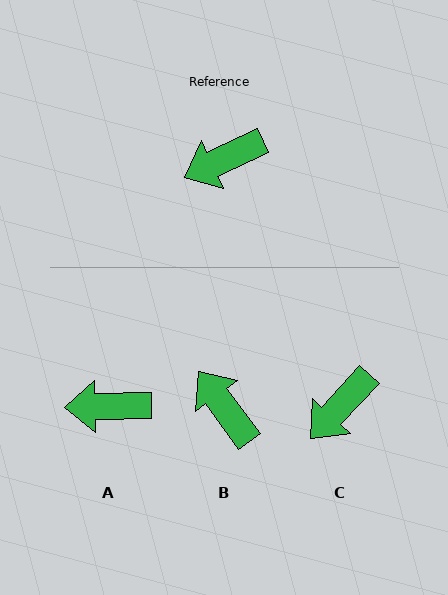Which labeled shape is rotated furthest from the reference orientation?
B, about 80 degrees away.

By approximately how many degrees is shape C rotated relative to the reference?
Approximately 22 degrees counter-clockwise.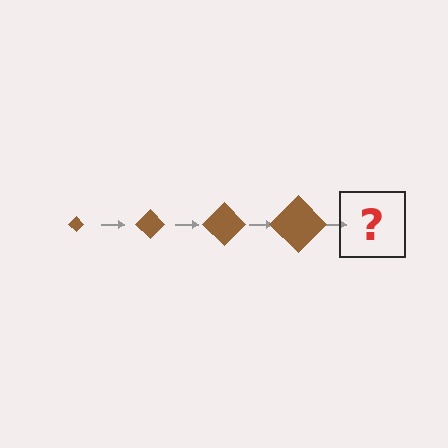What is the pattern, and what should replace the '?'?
The pattern is that the diamond gets progressively larger each step. The '?' should be a brown diamond, larger than the previous one.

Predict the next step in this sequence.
The next step is a brown diamond, larger than the previous one.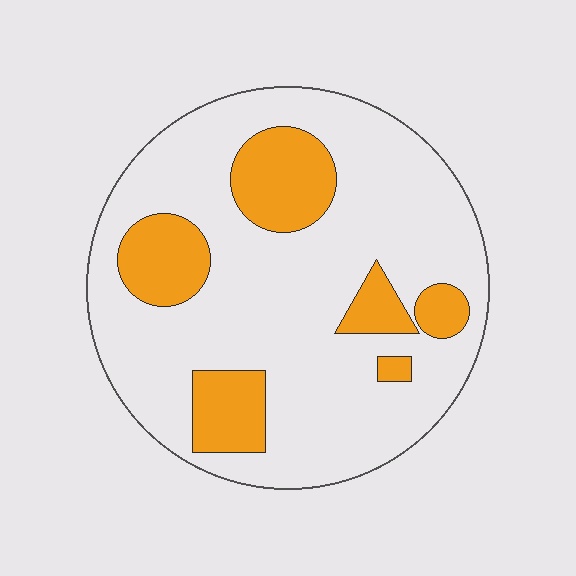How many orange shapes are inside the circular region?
6.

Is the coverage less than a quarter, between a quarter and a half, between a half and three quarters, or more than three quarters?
Less than a quarter.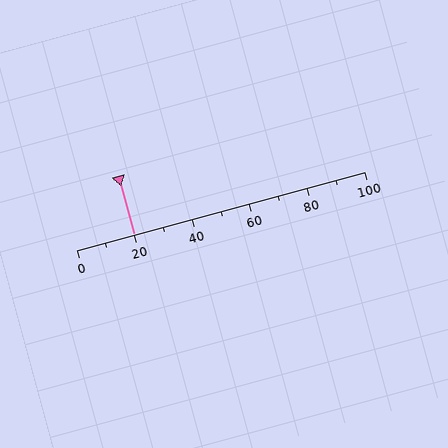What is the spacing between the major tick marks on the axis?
The major ticks are spaced 20 apart.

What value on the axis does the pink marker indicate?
The marker indicates approximately 20.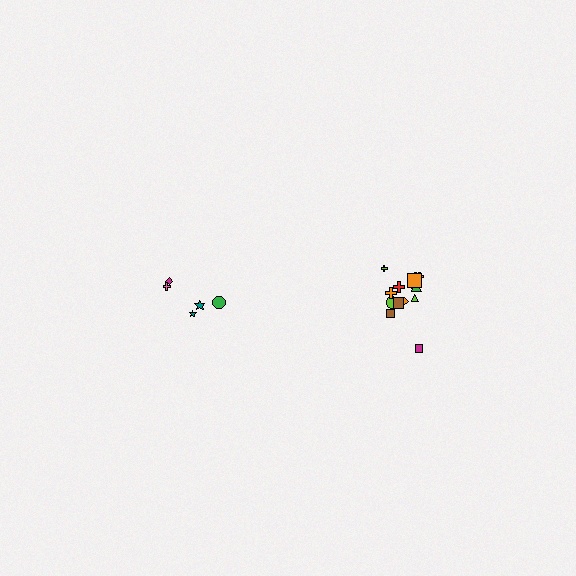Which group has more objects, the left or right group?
The right group.